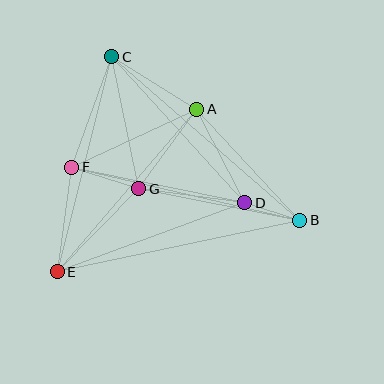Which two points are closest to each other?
Points B and D are closest to each other.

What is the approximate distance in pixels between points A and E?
The distance between A and E is approximately 214 pixels.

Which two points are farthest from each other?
Points B and C are farthest from each other.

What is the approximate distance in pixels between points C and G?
The distance between C and G is approximately 135 pixels.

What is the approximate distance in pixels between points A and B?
The distance between A and B is approximately 152 pixels.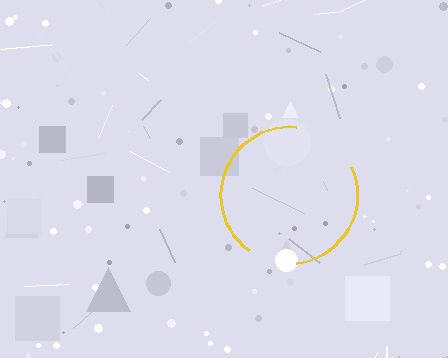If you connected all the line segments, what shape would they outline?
They would outline a circle.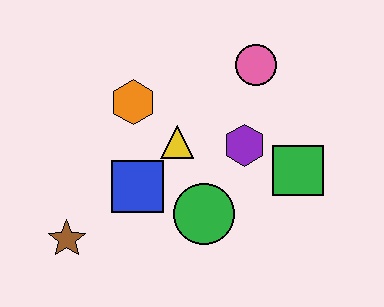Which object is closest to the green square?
The purple hexagon is closest to the green square.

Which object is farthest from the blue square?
The pink circle is farthest from the blue square.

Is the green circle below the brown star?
No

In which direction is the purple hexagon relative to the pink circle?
The purple hexagon is below the pink circle.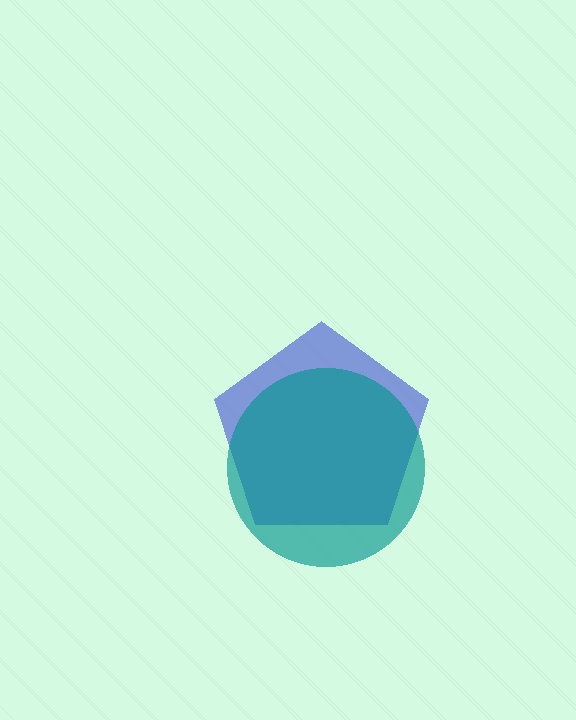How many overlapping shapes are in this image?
There are 2 overlapping shapes in the image.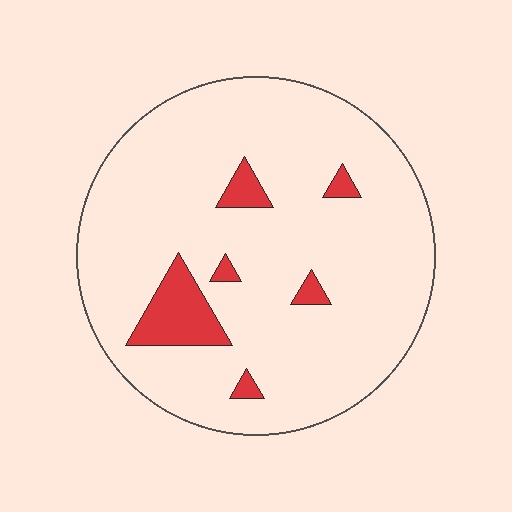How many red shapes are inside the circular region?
6.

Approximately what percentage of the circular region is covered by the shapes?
Approximately 10%.